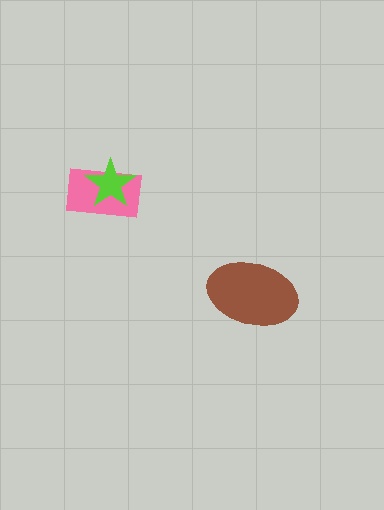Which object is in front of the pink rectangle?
The lime star is in front of the pink rectangle.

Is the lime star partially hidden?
No, no other shape covers it.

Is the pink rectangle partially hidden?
Yes, it is partially covered by another shape.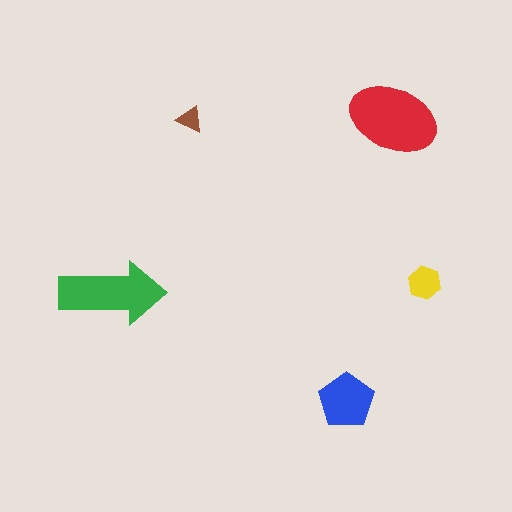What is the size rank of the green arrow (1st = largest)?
2nd.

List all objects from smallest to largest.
The brown triangle, the yellow hexagon, the blue pentagon, the green arrow, the red ellipse.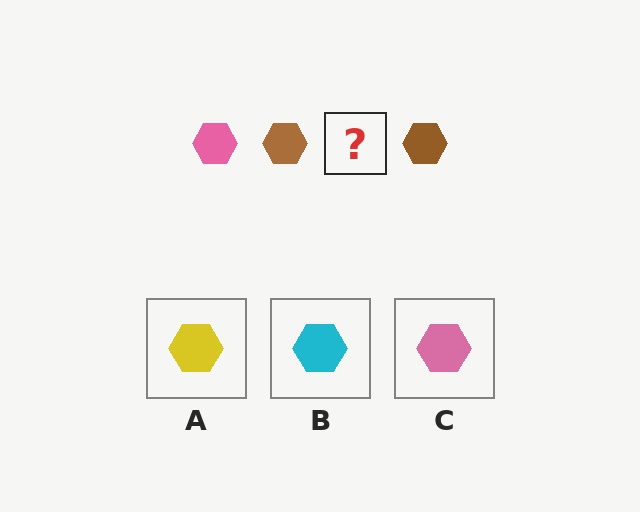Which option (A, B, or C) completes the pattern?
C.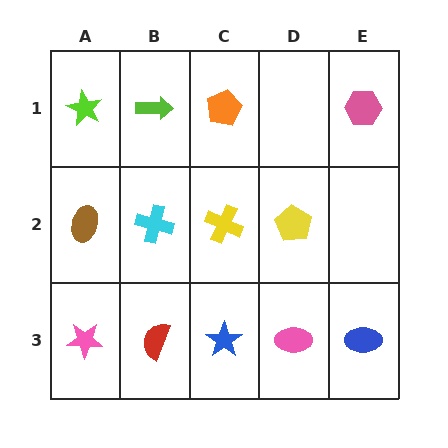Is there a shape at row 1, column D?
No, that cell is empty.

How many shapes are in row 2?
4 shapes.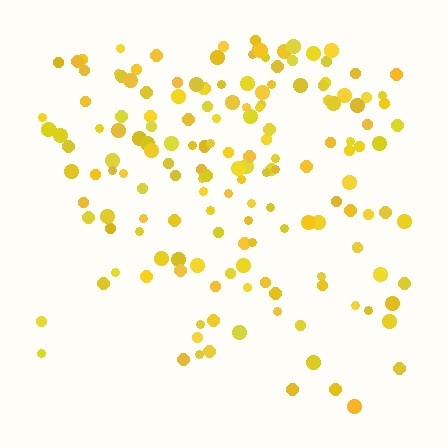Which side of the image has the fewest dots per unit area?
The bottom.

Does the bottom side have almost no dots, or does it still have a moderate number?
Still a moderate number, just noticeably fewer than the top.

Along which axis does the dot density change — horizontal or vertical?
Vertical.